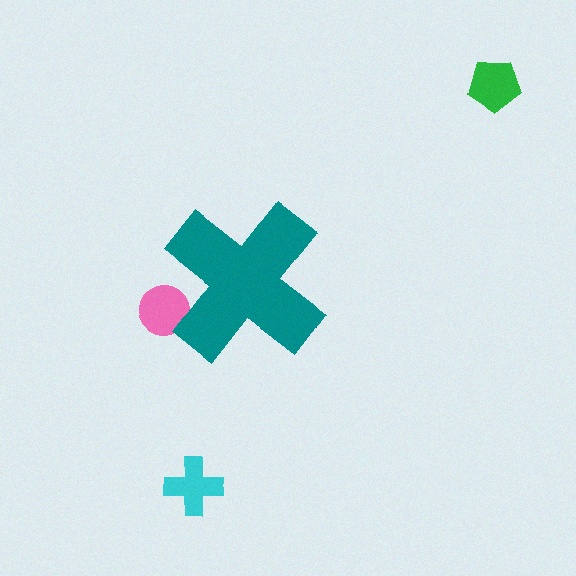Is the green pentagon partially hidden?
No, the green pentagon is fully visible.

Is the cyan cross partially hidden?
No, the cyan cross is fully visible.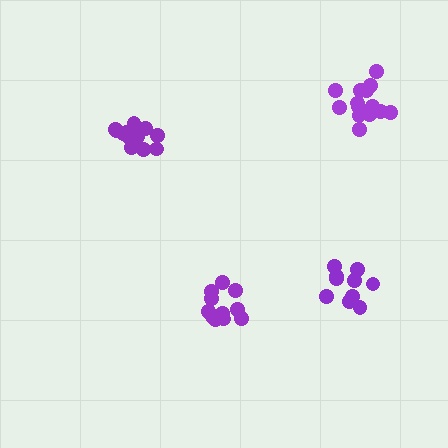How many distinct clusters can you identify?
There are 4 distinct clusters.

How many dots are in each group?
Group 1: 11 dots, Group 2: 14 dots, Group 3: 15 dots, Group 4: 10 dots (50 total).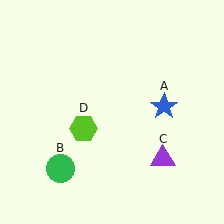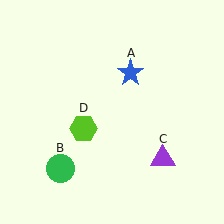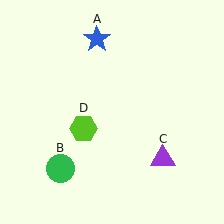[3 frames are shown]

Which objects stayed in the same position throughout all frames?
Green circle (object B) and purple triangle (object C) and lime hexagon (object D) remained stationary.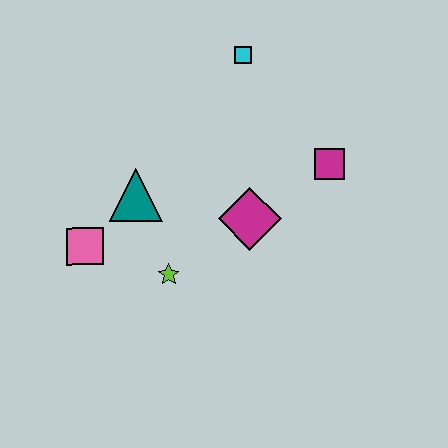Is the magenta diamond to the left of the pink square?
No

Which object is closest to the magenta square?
The magenta diamond is closest to the magenta square.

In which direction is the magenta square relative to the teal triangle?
The magenta square is to the right of the teal triangle.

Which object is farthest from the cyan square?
The pink square is farthest from the cyan square.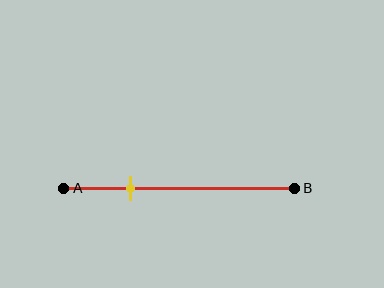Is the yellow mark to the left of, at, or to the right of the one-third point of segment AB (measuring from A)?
The yellow mark is to the left of the one-third point of segment AB.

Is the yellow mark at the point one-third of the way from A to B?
No, the mark is at about 30% from A, not at the 33% one-third point.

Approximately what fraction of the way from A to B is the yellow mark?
The yellow mark is approximately 30% of the way from A to B.